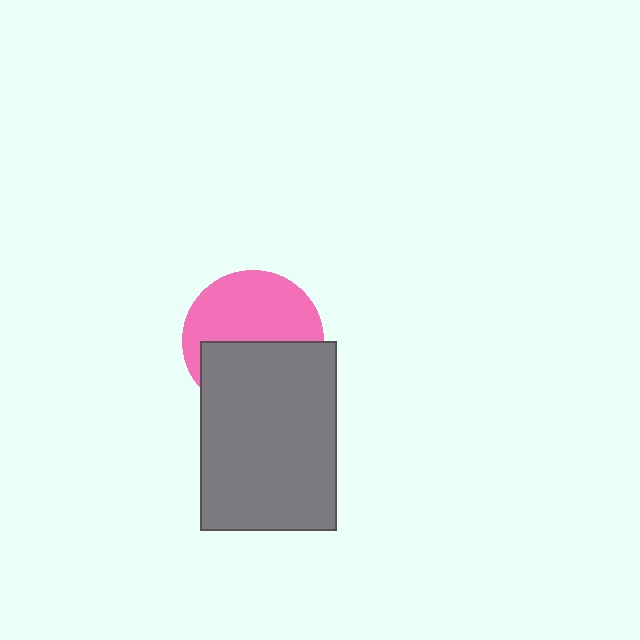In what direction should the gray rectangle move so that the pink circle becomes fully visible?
The gray rectangle should move down. That is the shortest direction to clear the overlap and leave the pink circle fully visible.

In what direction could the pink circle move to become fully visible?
The pink circle could move up. That would shift it out from behind the gray rectangle entirely.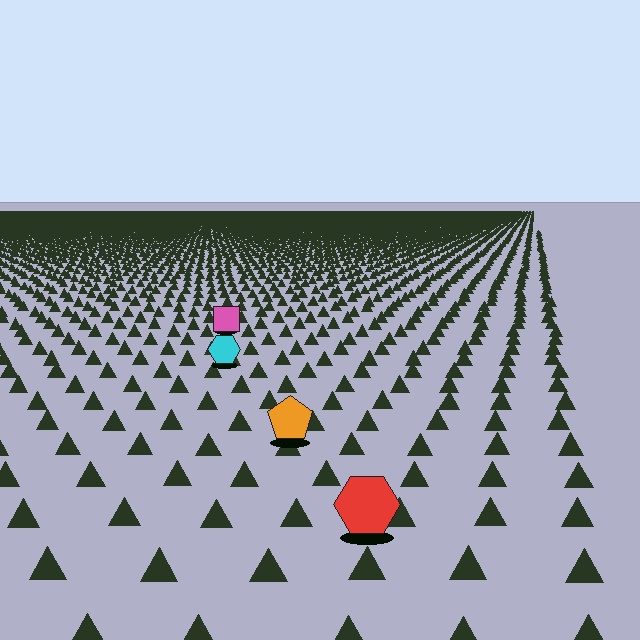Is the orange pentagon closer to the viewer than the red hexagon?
No. The red hexagon is closer — you can tell from the texture gradient: the ground texture is coarser near it.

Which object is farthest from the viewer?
The pink square is farthest from the viewer. It appears smaller and the ground texture around it is denser.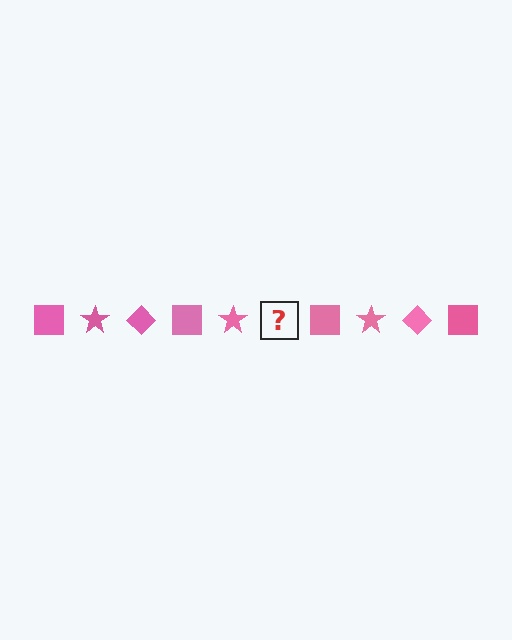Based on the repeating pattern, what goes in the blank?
The blank should be a pink diamond.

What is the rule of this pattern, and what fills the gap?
The rule is that the pattern cycles through square, star, diamond shapes in pink. The gap should be filled with a pink diamond.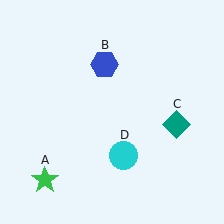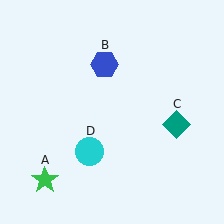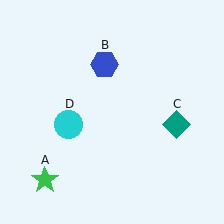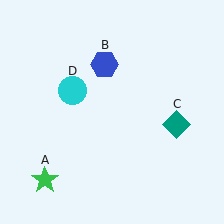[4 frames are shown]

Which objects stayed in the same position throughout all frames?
Green star (object A) and blue hexagon (object B) and teal diamond (object C) remained stationary.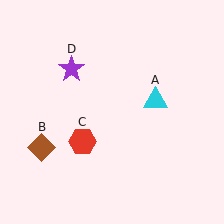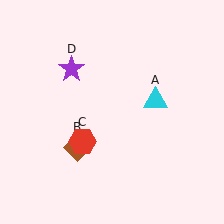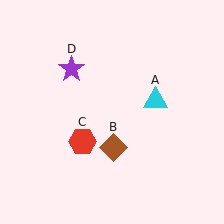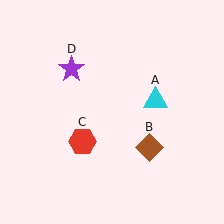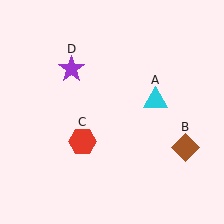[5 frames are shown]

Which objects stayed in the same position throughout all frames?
Cyan triangle (object A) and red hexagon (object C) and purple star (object D) remained stationary.